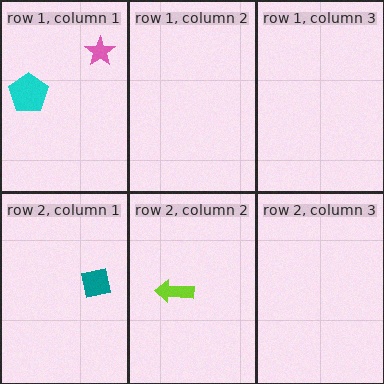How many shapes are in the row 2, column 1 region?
1.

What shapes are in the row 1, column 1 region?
The cyan pentagon, the pink star.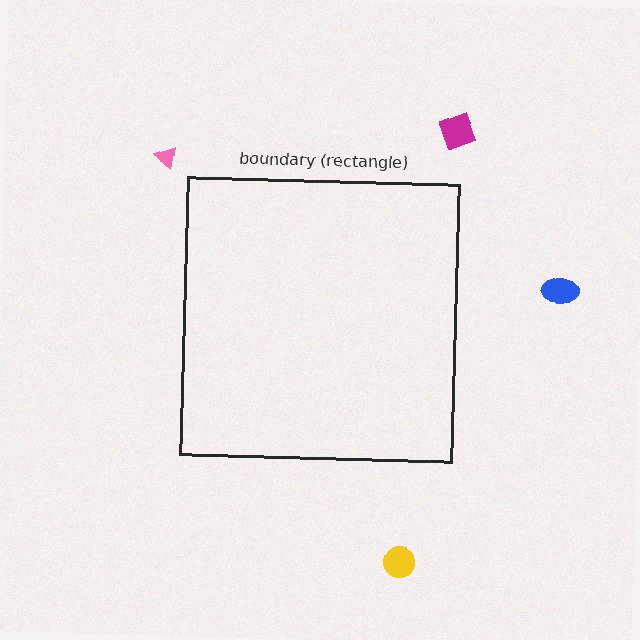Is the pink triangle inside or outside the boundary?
Outside.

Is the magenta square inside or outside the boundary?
Outside.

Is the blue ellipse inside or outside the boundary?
Outside.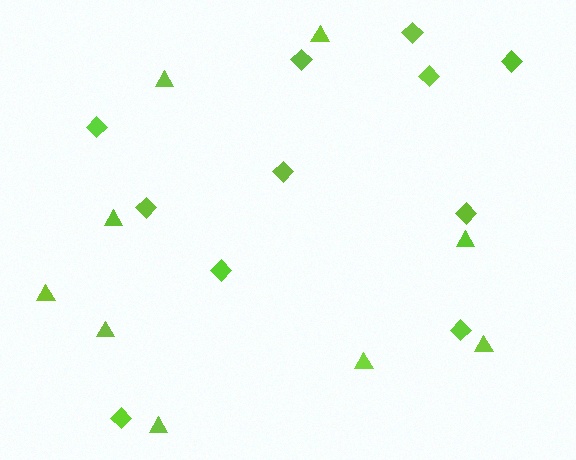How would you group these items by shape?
There are 2 groups: one group of triangles (9) and one group of diamonds (11).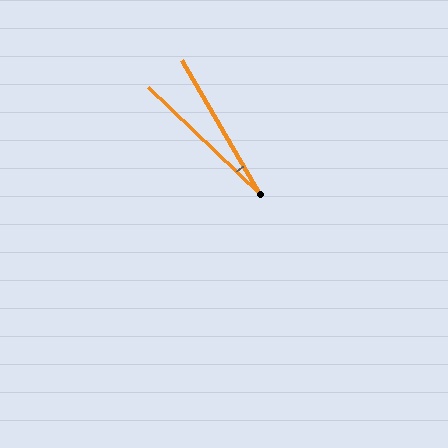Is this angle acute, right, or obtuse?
It is acute.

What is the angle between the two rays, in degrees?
Approximately 16 degrees.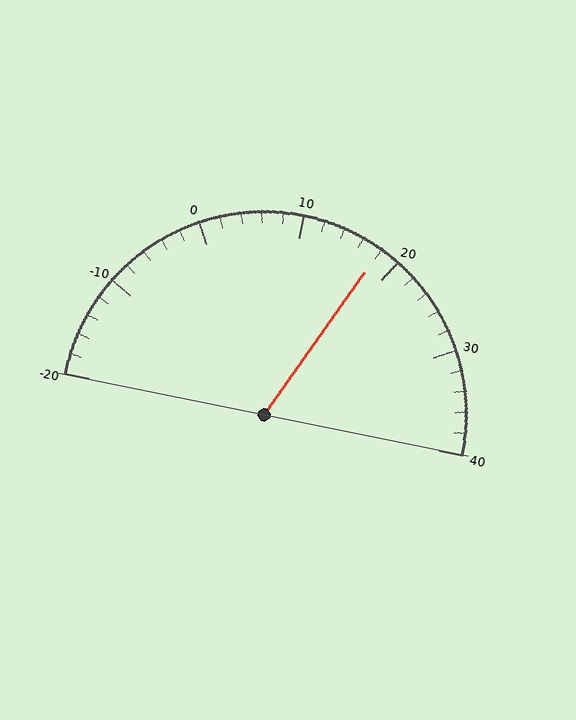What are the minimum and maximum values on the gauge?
The gauge ranges from -20 to 40.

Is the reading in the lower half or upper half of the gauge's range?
The reading is in the upper half of the range (-20 to 40).